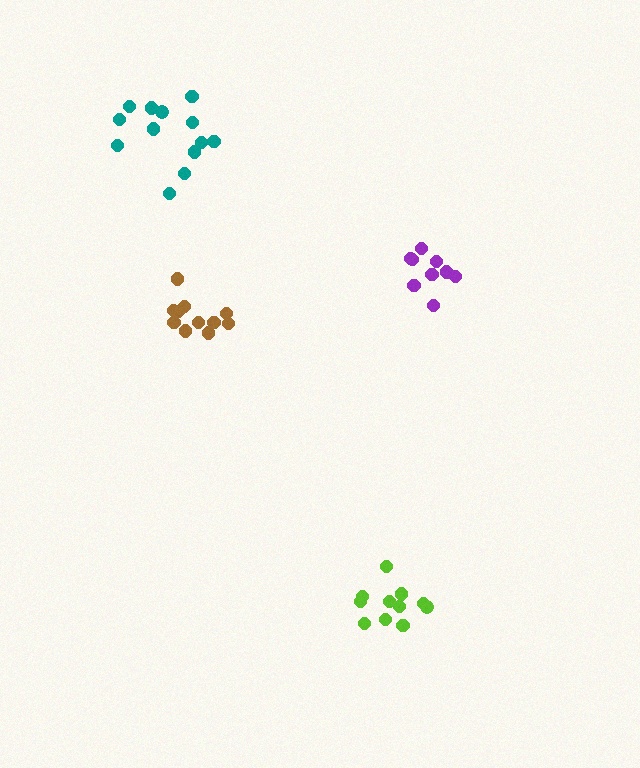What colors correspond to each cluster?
The clusters are colored: lime, purple, teal, brown.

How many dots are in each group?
Group 1: 11 dots, Group 2: 9 dots, Group 3: 13 dots, Group 4: 11 dots (44 total).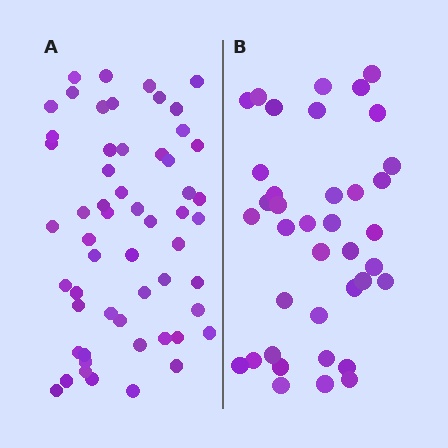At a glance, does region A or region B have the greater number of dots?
Region A (the left region) has more dots.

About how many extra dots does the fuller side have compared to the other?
Region A has approximately 20 more dots than region B.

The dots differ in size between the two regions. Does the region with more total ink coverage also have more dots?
No. Region B has more total ink coverage because its dots are larger, but region A actually contains more individual dots. Total area can be misleading — the number of items is what matters here.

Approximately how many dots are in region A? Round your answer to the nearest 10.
About 60 dots. (The exact count is 56, which rounds to 60.)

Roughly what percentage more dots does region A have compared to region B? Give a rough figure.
About 45% more.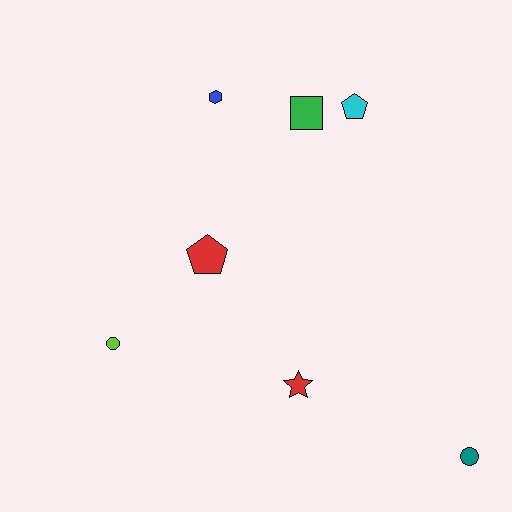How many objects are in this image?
There are 7 objects.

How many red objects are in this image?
There are 2 red objects.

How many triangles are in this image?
There are no triangles.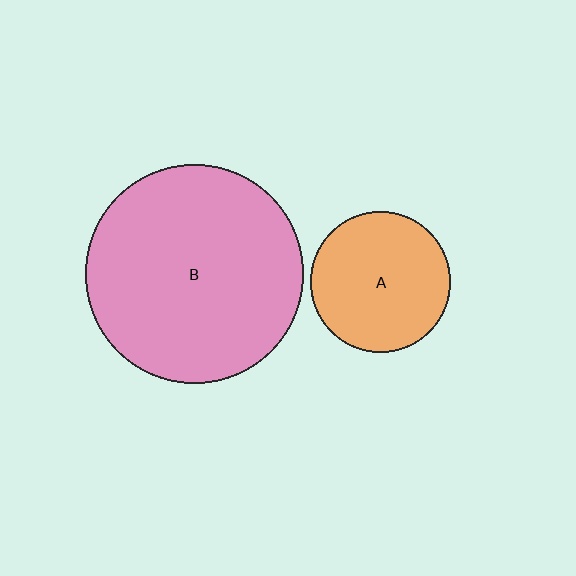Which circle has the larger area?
Circle B (pink).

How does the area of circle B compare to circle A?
Approximately 2.4 times.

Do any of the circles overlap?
No, none of the circles overlap.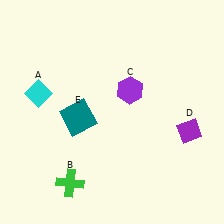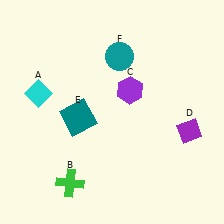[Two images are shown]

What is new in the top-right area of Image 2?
A teal circle (F) was added in the top-right area of Image 2.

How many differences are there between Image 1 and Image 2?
There is 1 difference between the two images.